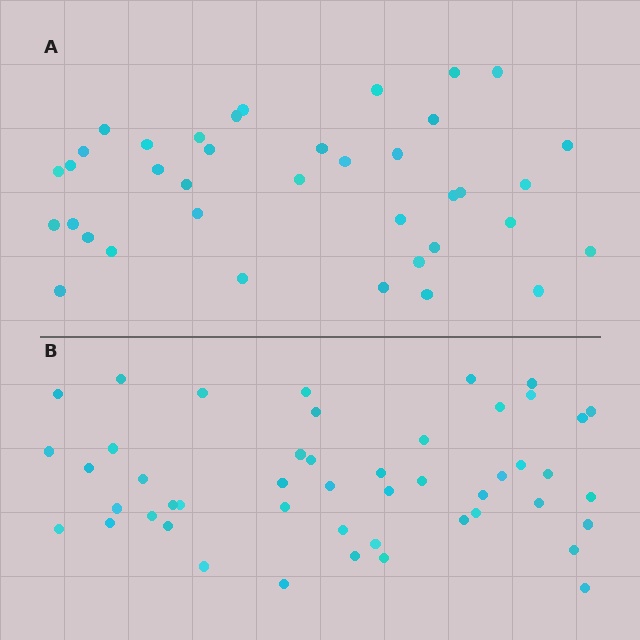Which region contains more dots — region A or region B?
Region B (the bottom region) has more dots.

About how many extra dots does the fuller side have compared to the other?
Region B has roughly 10 or so more dots than region A.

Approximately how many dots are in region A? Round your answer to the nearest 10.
About 40 dots. (The exact count is 38, which rounds to 40.)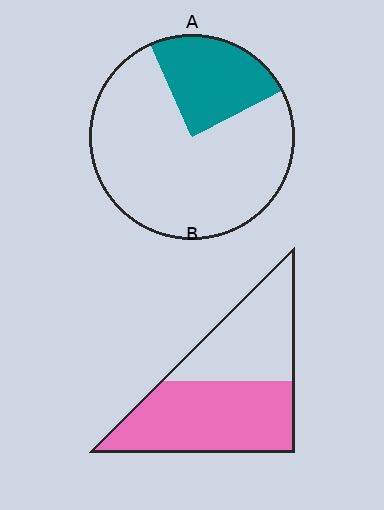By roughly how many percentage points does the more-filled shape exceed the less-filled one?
By roughly 35 percentage points (B over A).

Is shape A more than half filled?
No.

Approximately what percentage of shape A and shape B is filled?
A is approximately 25% and B is approximately 60%.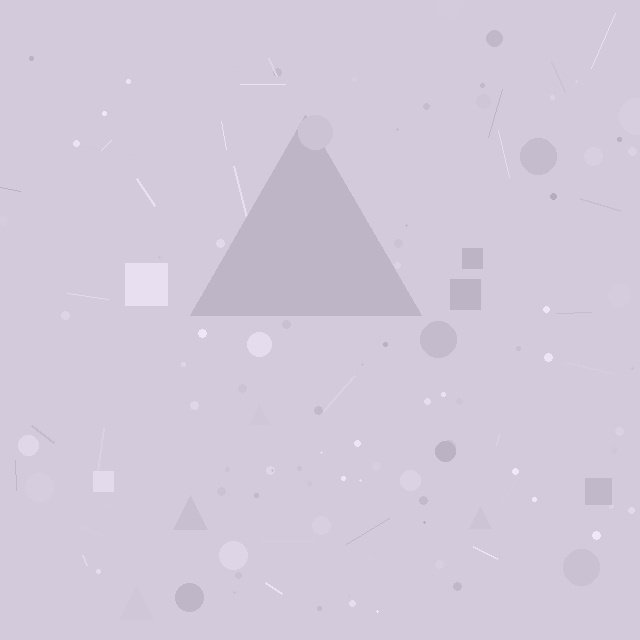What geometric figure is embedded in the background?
A triangle is embedded in the background.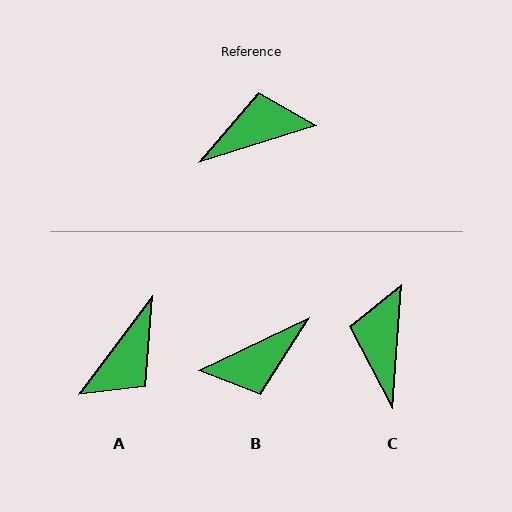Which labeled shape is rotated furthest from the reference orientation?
B, about 172 degrees away.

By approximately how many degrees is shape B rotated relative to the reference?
Approximately 172 degrees clockwise.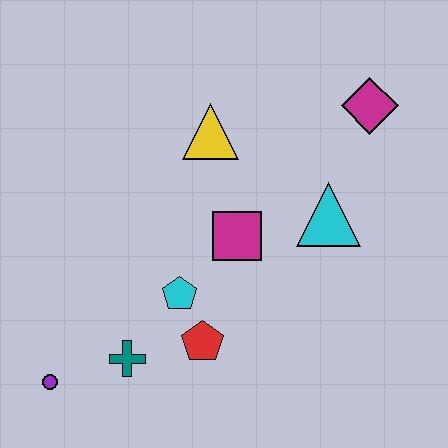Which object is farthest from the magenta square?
The purple circle is farthest from the magenta square.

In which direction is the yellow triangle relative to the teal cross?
The yellow triangle is above the teal cross.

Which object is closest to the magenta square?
The cyan pentagon is closest to the magenta square.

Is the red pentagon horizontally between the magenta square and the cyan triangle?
No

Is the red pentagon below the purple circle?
No